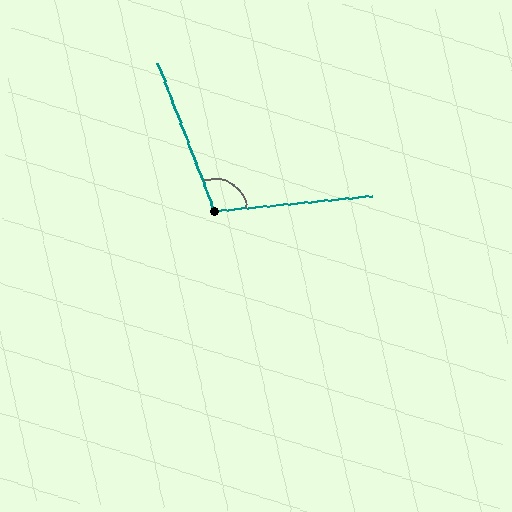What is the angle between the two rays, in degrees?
Approximately 105 degrees.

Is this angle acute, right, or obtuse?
It is obtuse.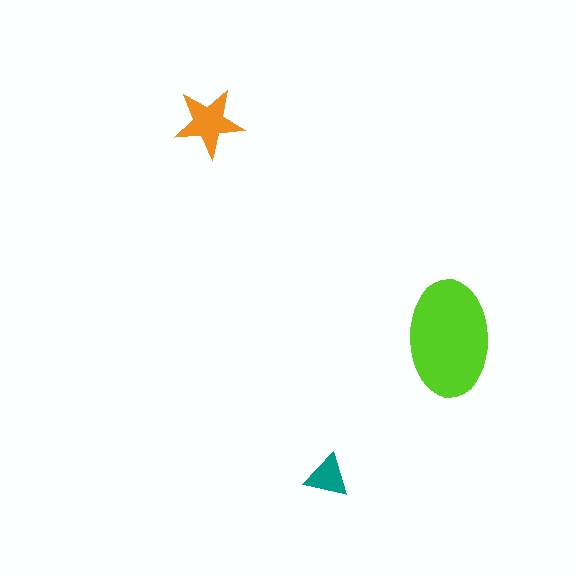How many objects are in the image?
There are 3 objects in the image.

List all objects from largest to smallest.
The lime ellipse, the orange star, the teal triangle.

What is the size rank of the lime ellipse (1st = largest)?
1st.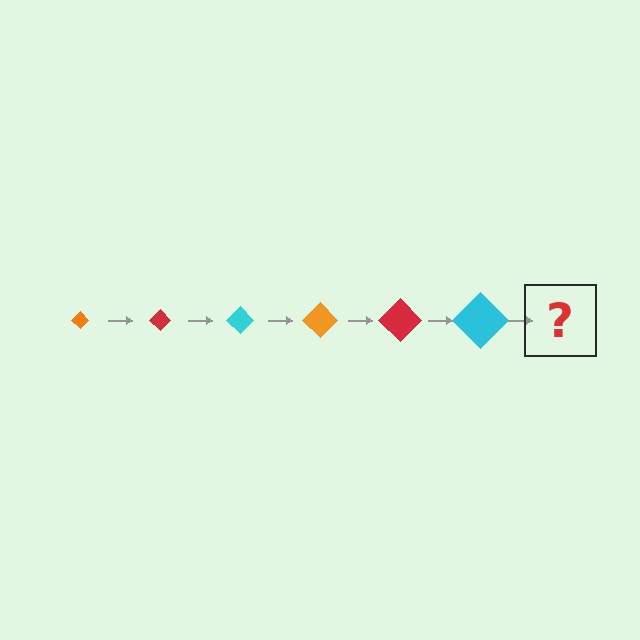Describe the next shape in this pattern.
It should be an orange diamond, larger than the previous one.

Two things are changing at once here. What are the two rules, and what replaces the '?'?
The two rules are that the diamond grows larger each step and the color cycles through orange, red, and cyan. The '?' should be an orange diamond, larger than the previous one.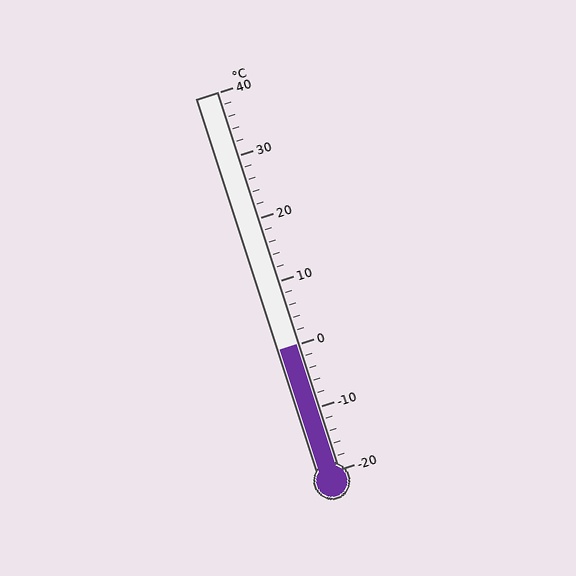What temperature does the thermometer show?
The thermometer shows approximately 0°C.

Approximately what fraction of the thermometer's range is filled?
The thermometer is filled to approximately 35% of its range.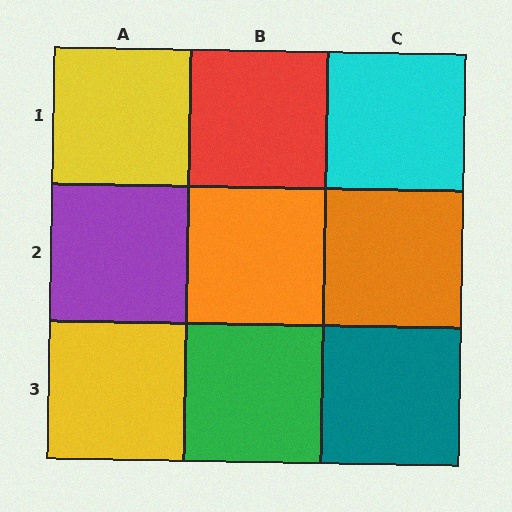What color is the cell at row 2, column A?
Purple.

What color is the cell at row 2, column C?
Orange.